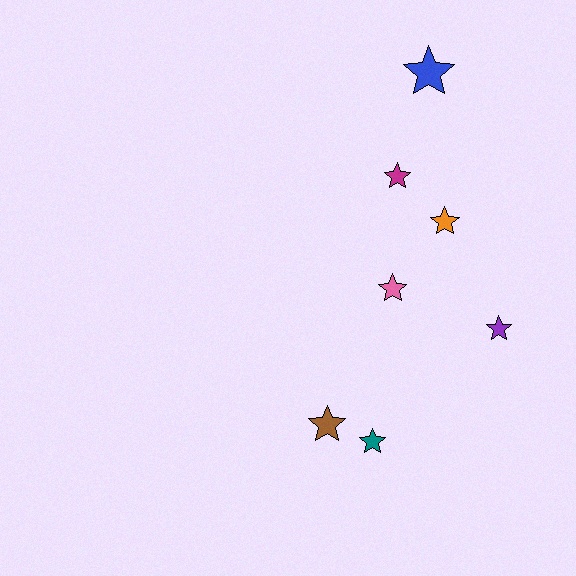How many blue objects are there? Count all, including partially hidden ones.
There is 1 blue object.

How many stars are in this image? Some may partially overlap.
There are 7 stars.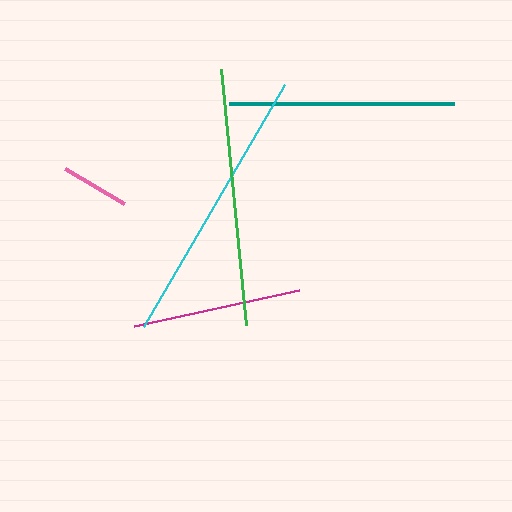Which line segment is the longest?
The cyan line is the longest at approximately 280 pixels.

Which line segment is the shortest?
The pink line is the shortest at approximately 69 pixels.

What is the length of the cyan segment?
The cyan segment is approximately 280 pixels long.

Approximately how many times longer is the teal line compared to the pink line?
The teal line is approximately 3.3 times the length of the pink line.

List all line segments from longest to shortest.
From longest to shortest: cyan, green, teal, magenta, pink.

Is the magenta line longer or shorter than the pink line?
The magenta line is longer than the pink line.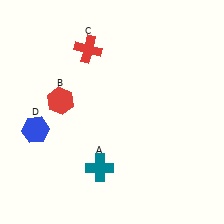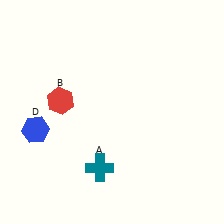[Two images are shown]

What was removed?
The red cross (C) was removed in Image 2.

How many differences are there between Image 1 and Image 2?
There is 1 difference between the two images.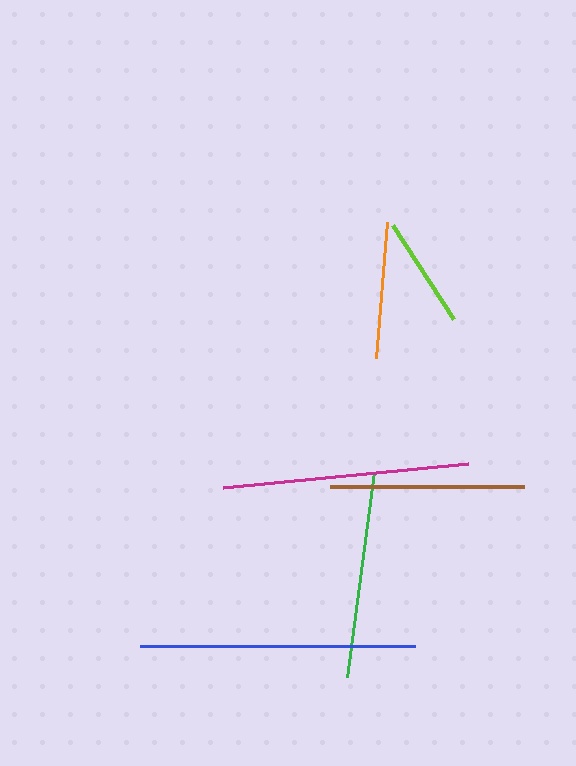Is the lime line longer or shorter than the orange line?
The orange line is longer than the lime line.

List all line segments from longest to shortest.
From longest to shortest: blue, magenta, green, brown, orange, lime.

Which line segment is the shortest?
The lime line is the shortest at approximately 112 pixels.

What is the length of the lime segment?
The lime segment is approximately 112 pixels long.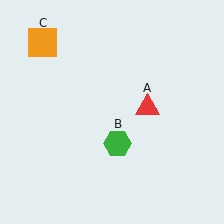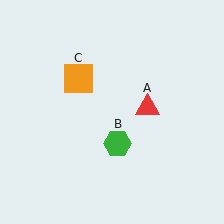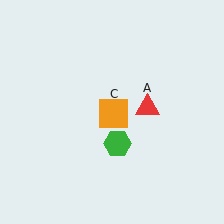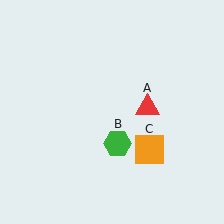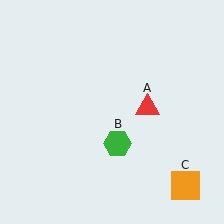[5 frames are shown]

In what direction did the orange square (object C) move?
The orange square (object C) moved down and to the right.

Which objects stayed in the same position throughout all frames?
Red triangle (object A) and green hexagon (object B) remained stationary.